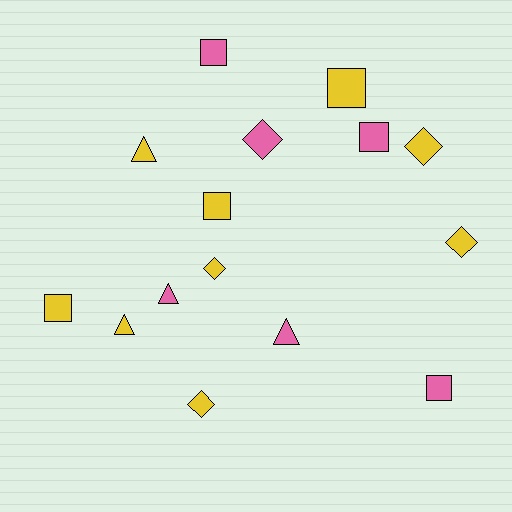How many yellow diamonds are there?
There are 4 yellow diamonds.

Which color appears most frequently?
Yellow, with 9 objects.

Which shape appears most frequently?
Square, with 6 objects.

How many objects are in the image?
There are 15 objects.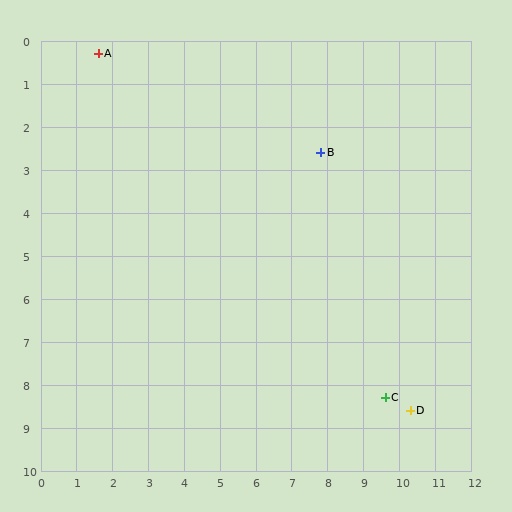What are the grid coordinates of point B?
Point B is at approximately (7.8, 2.6).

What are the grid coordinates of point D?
Point D is at approximately (10.3, 8.6).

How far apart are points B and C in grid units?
Points B and C are about 6.0 grid units apart.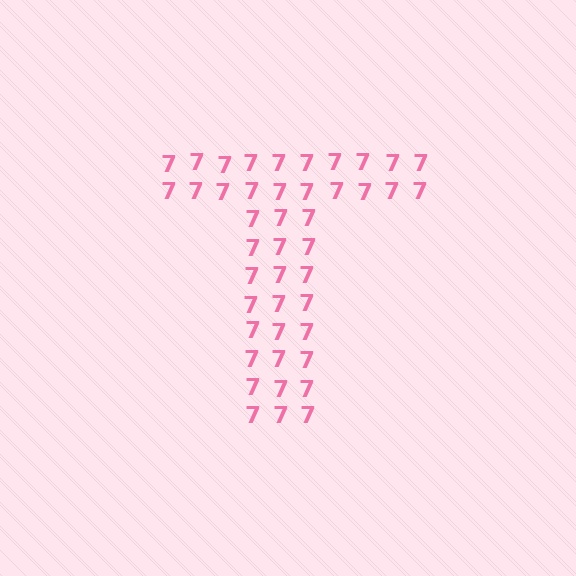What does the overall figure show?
The overall figure shows the letter T.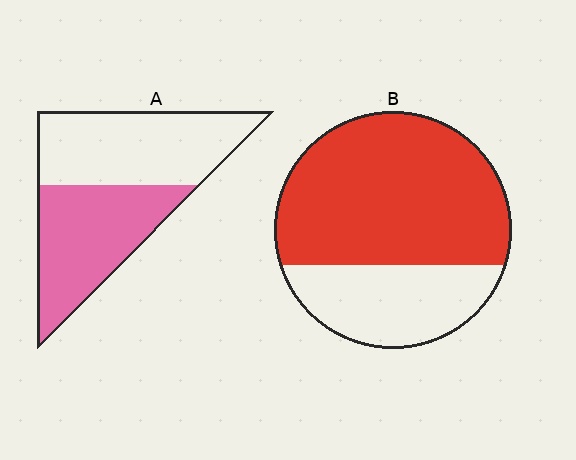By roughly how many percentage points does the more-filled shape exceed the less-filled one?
By roughly 20 percentage points (B over A).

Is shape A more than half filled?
Roughly half.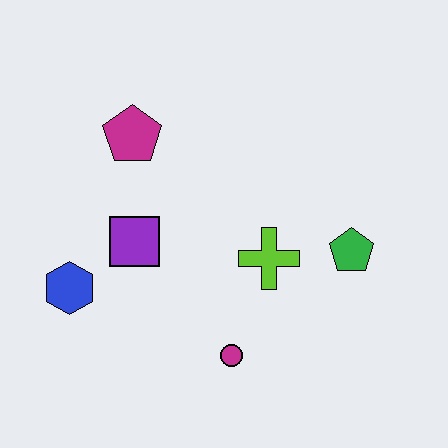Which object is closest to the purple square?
The blue hexagon is closest to the purple square.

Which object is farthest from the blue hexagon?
The green pentagon is farthest from the blue hexagon.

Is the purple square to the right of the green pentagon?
No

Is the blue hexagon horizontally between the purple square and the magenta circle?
No